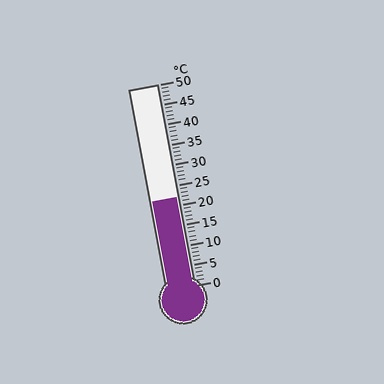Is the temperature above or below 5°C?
The temperature is above 5°C.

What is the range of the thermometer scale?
The thermometer scale ranges from 0°C to 50°C.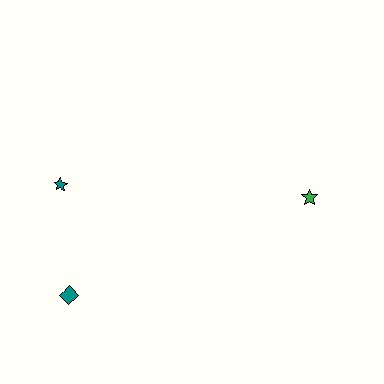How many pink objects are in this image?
There are no pink objects.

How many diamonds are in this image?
There is 1 diamond.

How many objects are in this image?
There are 3 objects.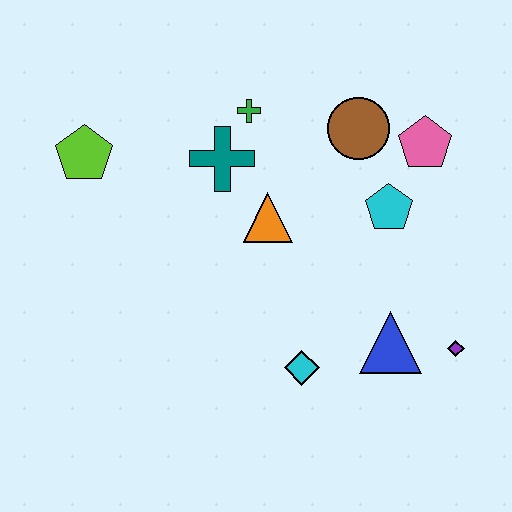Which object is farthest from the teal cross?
The purple diamond is farthest from the teal cross.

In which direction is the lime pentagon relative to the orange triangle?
The lime pentagon is to the left of the orange triangle.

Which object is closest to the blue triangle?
The purple diamond is closest to the blue triangle.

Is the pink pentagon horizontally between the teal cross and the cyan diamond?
No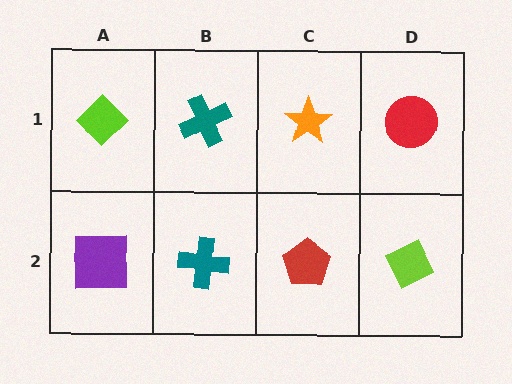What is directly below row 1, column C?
A red pentagon.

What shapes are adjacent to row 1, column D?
A lime diamond (row 2, column D), an orange star (row 1, column C).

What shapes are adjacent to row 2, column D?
A red circle (row 1, column D), a red pentagon (row 2, column C).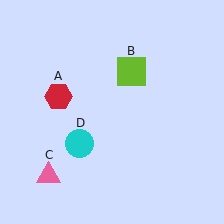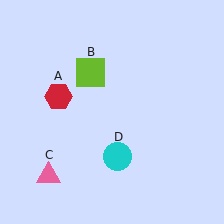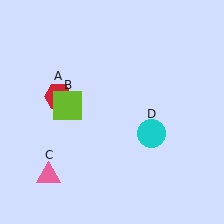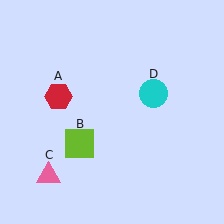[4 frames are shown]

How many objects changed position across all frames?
2 objects changed position: lime square (object B), cyan circle (object D).